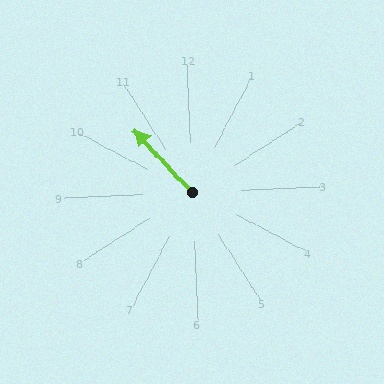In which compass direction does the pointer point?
Northwest.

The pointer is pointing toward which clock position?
Roughly 11 o'clock.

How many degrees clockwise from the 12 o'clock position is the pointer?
Approximately 320 degrees.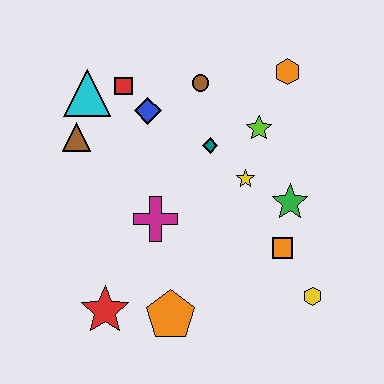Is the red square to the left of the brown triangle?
No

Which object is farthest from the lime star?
The red star is farthest from the lime star.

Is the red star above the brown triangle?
No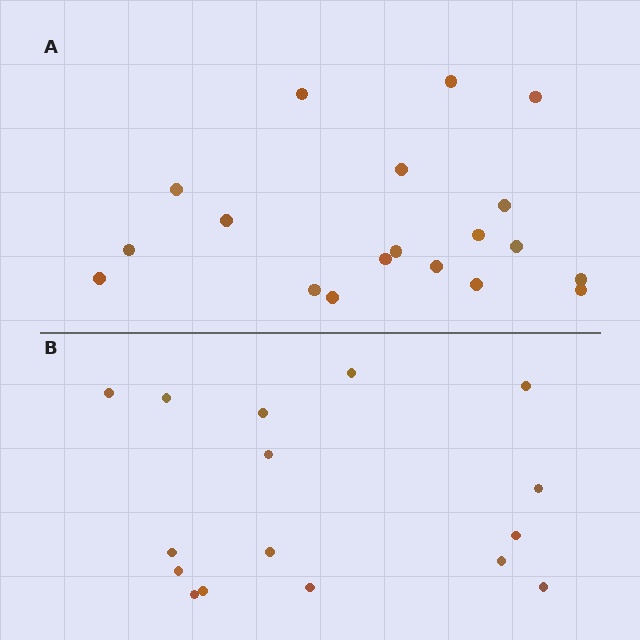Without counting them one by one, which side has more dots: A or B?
Region A (the top region) has more dots.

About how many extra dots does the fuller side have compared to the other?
Region A has just a few more — roughly 2 or 3 more dots than region B.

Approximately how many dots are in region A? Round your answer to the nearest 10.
About 20 dots. (The exact count is 19, which rounds to 20.)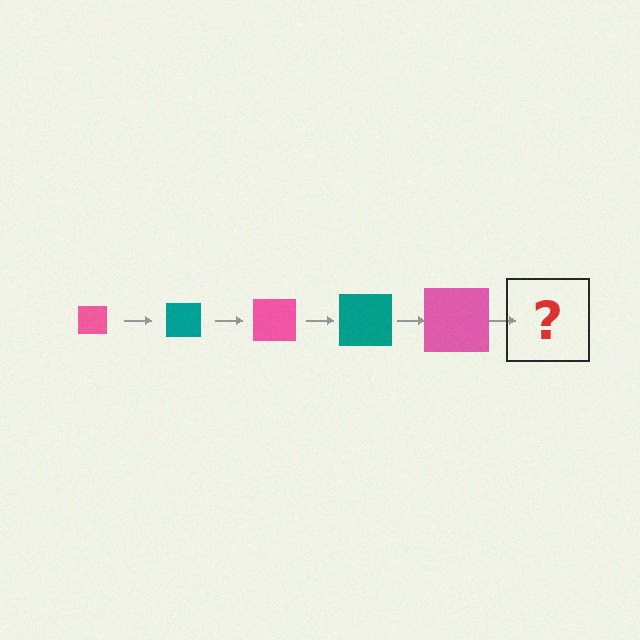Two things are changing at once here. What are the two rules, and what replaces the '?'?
The two rules are that the square grows larger each step and the color cycles through pink and teal. The '?' should be a teal square, larger than the previous one.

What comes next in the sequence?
The next element should be a teal square, larger than the previous one.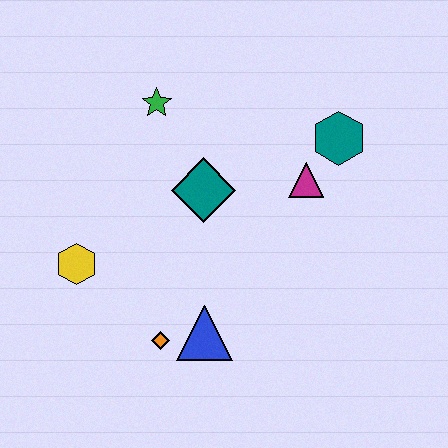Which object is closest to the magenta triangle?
The teal hexagon is closest to the magenta triangle.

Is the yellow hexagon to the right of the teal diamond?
No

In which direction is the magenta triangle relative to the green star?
The magenta triangle is to the right of the green star.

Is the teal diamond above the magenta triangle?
No